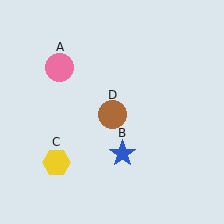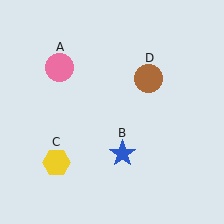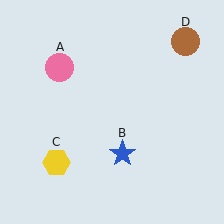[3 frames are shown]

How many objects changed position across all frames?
1 object changed position: brown circle (object D).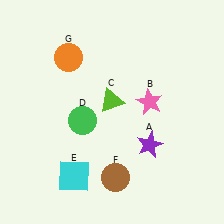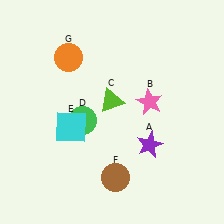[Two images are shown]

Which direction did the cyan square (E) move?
The cyan square (E) moved up.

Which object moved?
The cyan square (E) moved up.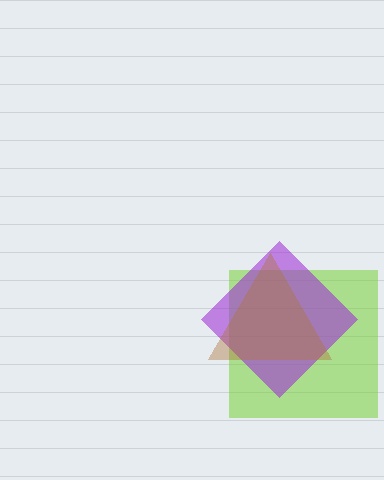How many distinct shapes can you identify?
There are 3 distinct shapes: a lime square, a purple diamond, a brown triangle.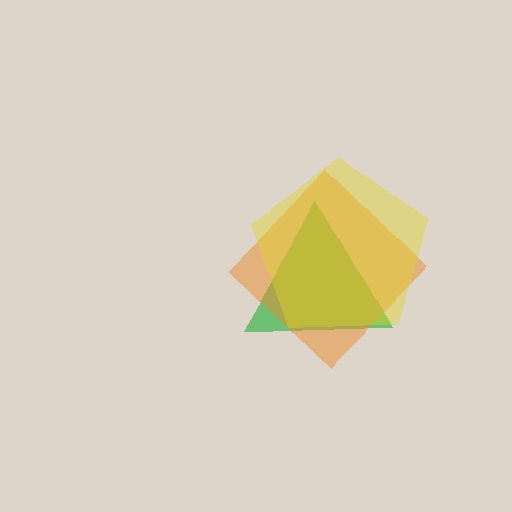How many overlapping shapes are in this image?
There are 3 overlapping shapes in the image.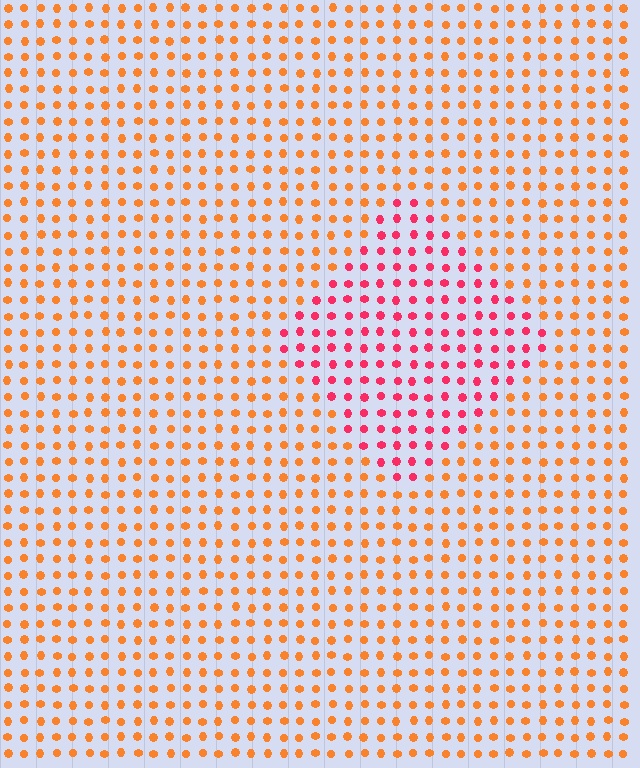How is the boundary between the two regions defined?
The boundary is defined purely by a slight shift in hue (about 42 degrees). Spacing, size, and orientation are identical on both sides.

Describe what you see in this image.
The image is filled with small orange elements in a uniform arrangement. A diamond-shaped region is visible where the elements are tinted to a slightly different hue, forming a subtle color boundary.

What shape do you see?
I see a diamond.